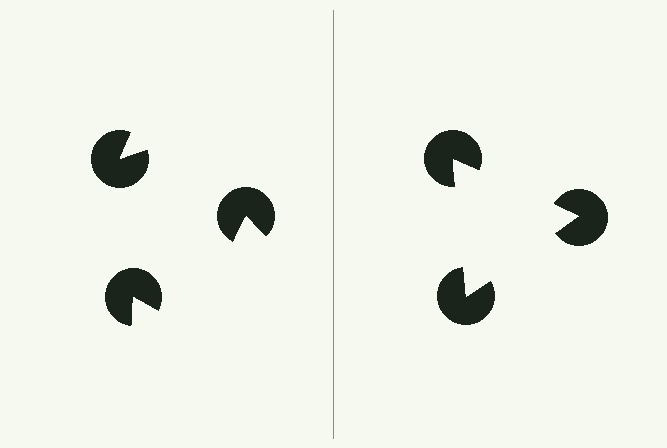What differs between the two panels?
The pac-man discs are positioned identically on both sides; only the wedge orientations differ. On the right they align to a triangle; on the left they are misaligned.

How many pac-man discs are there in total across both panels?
6 — 3 on each side.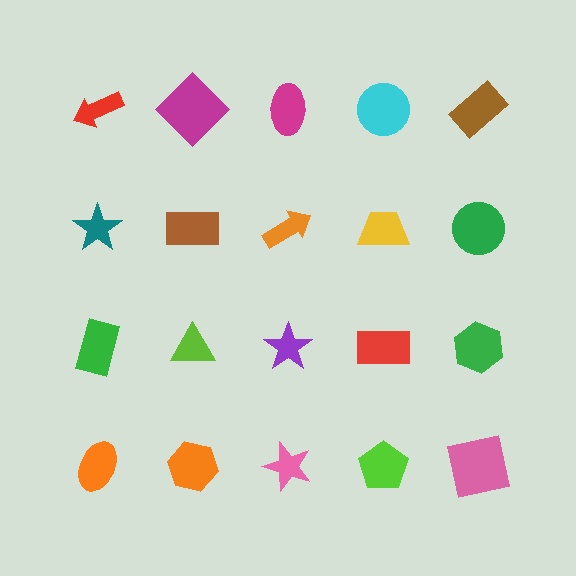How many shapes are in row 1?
5 shapes.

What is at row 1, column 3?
A magenta ellipse.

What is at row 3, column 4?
A red rectangle.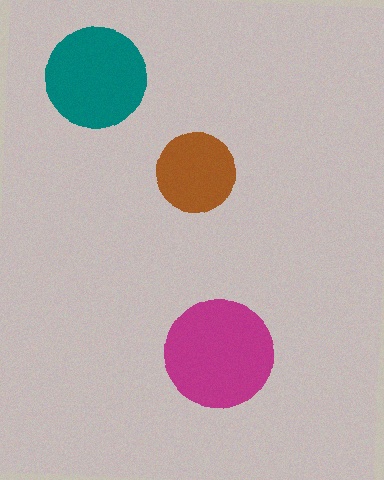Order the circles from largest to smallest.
the magenta one, the teal one, the brown one.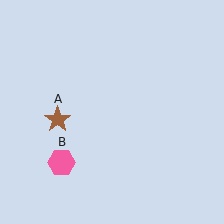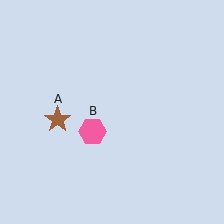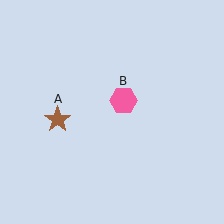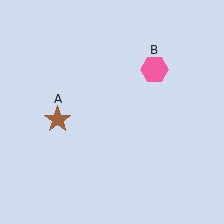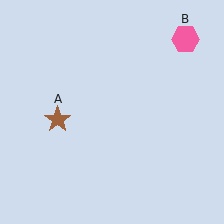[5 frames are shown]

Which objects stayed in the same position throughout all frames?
Brown star (object A) remained stationary.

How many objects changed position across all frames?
1 object changed position: pink hexagon (object B).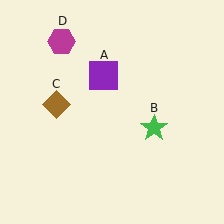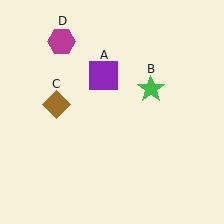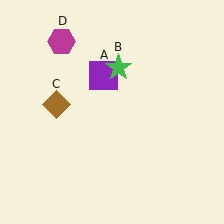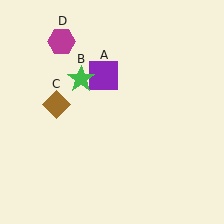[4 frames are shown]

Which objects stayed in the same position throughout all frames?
Purple square (object A) and brown diamond (object C) and magenta hexagon (object D) remained stationary.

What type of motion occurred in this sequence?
The green star (object B) rotated counterclockwise around the center of the scene.